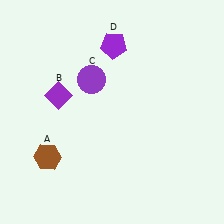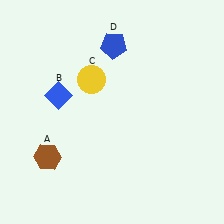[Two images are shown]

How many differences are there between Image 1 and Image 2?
There are 3 differences between the two images.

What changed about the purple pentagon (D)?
In Image 1, D is purple. In Image 2, it changed to blue.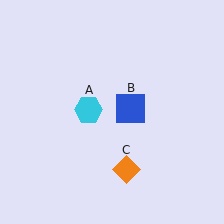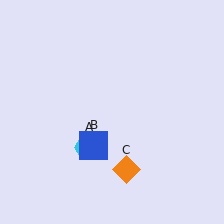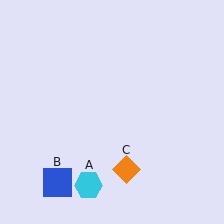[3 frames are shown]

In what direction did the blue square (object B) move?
The blue square (object B) moved down and to the left.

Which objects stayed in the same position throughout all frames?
Orange diamond (object C) remained stationary.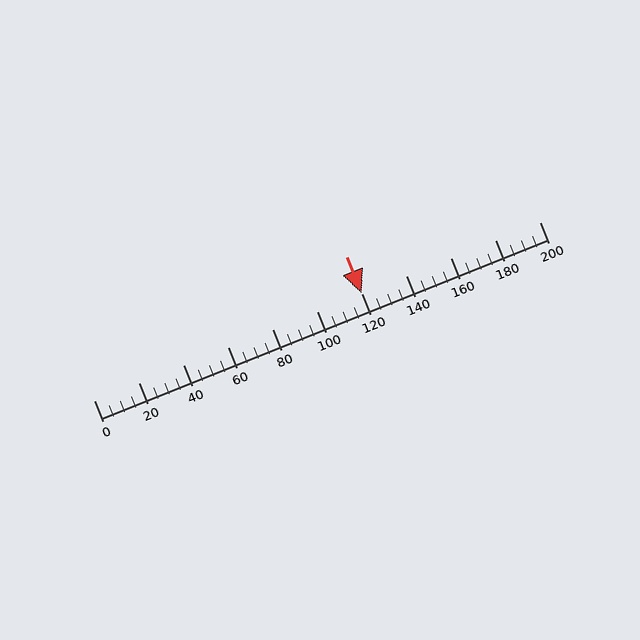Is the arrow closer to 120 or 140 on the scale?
The arrow is closer to 120.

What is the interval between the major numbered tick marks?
The major tick marks are spaced 20 units apart.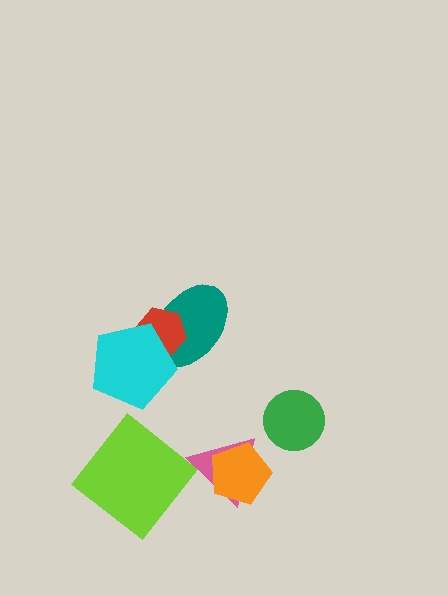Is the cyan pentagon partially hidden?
No, no other shape covers it.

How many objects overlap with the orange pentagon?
1 object overlaps with the orange pentagon.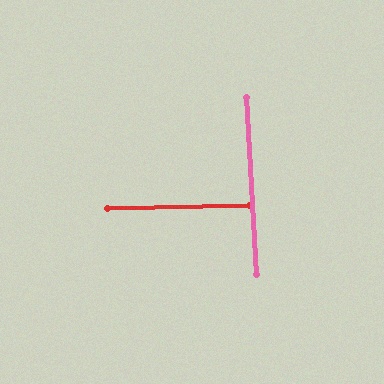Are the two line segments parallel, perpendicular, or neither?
Perpendicular — they meet at approximately 88°.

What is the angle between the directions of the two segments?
Approximately 88 degrees.